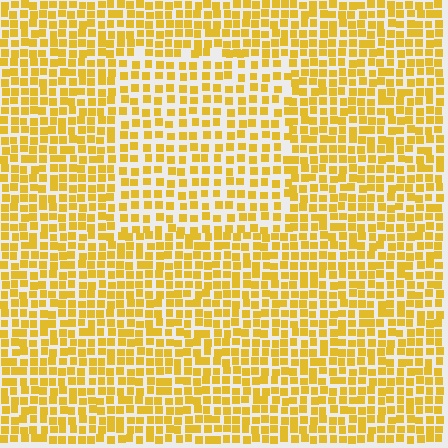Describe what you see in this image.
The image contains small yellow elements arranged at two different densities. A rectangle-shaped region is visible where the elements are less densely packed than the surrounding area.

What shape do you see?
I see a rectangle.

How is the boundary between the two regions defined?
The boundary is defined by a change in element density (approximately 1.5x ratio). All elements are the same color, size, and shape.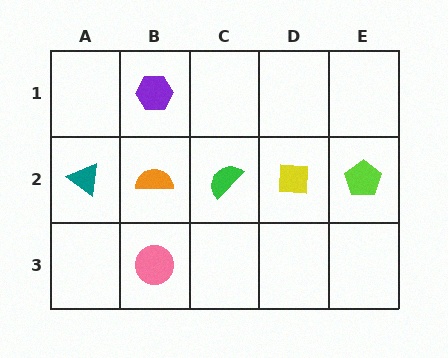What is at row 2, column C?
A green semicircle.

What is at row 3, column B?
A pink circle.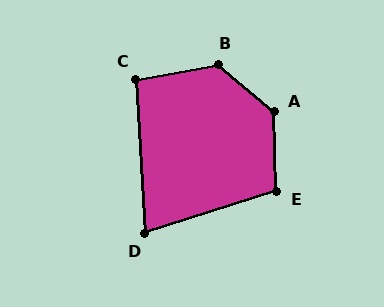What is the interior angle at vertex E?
Approximately 106 degrees (obtuse).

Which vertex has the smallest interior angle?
D, at approximately 76 degrees.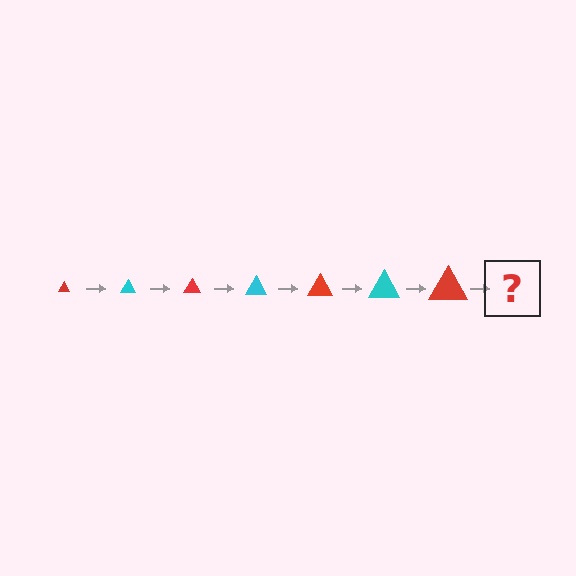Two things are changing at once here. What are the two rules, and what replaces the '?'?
The two rules are that the triangle grows larger each step and the color cycles through red and cyan. The '?' should be a cyan triangle, larger than the previous one.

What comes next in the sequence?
The next element should be a cyan triangle, larger than the previous one.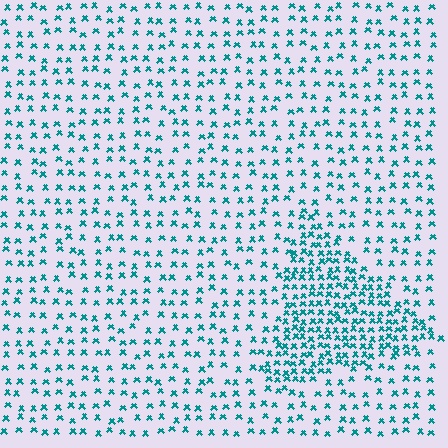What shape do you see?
I see a triangle.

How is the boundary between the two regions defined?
The boundary is defined by a change in element density (approximately 2.3x ratio). All elements are the same color, size, and shape.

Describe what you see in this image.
The image contains small teal elements arranged at two different densities. A triangle-shaped region is visible where the elements are more densely packed than the surrounding area.